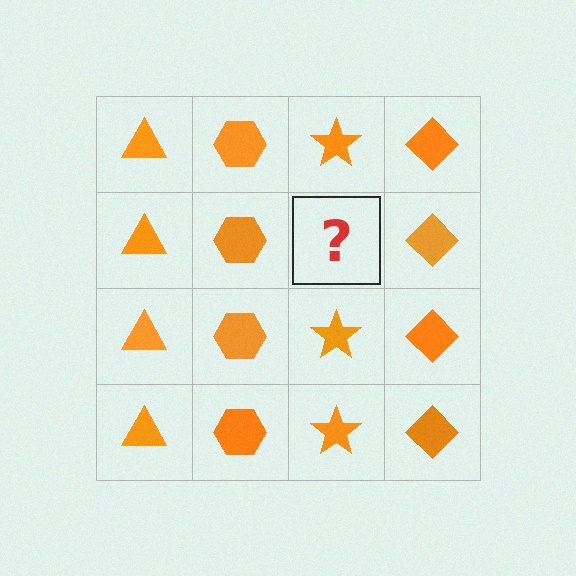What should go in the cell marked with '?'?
The missing cell should contain an orange star.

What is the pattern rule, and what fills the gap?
The rule is that each column has a consistent shape. The gap should be filled with an orange star.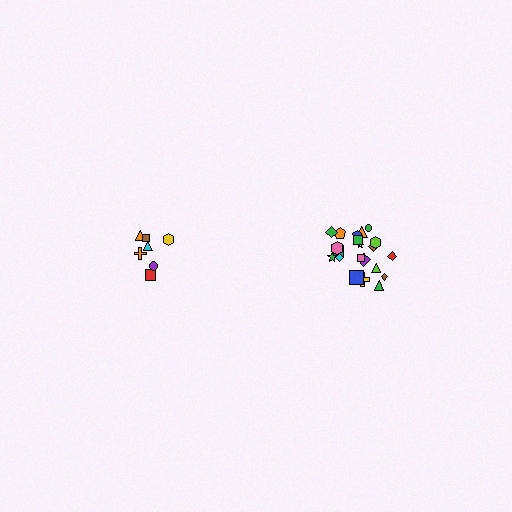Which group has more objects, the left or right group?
The right group.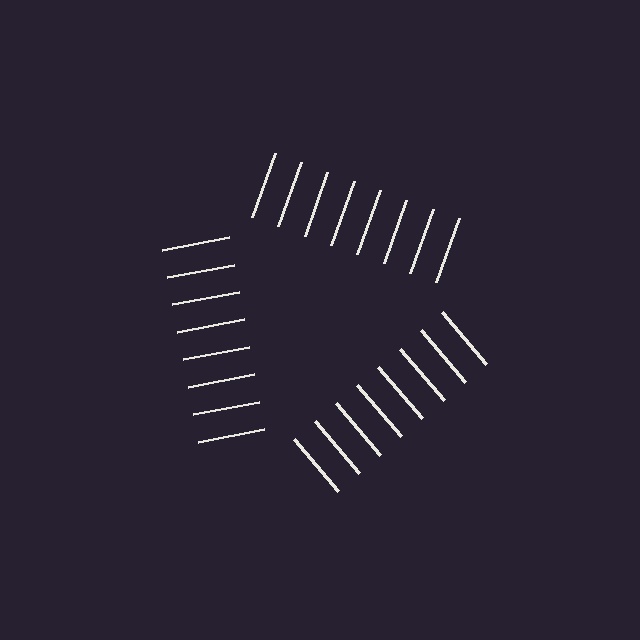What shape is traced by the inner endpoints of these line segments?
An illusory triangle — the line segments terminate on its edges but no continuous stroke is drawn.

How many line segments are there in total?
24 — 8 along each of the 3 edges.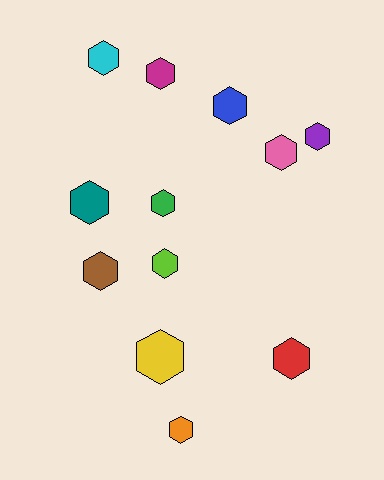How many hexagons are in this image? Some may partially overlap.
There are 12 hexagons.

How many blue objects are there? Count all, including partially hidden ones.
There is 1 blue object.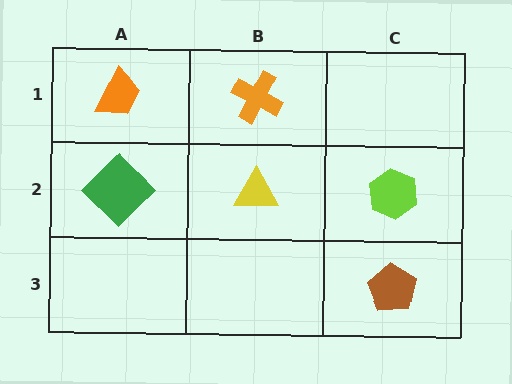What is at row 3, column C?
A brown pentagon.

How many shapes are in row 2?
3 shapes.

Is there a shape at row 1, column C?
No, that cell is empty.